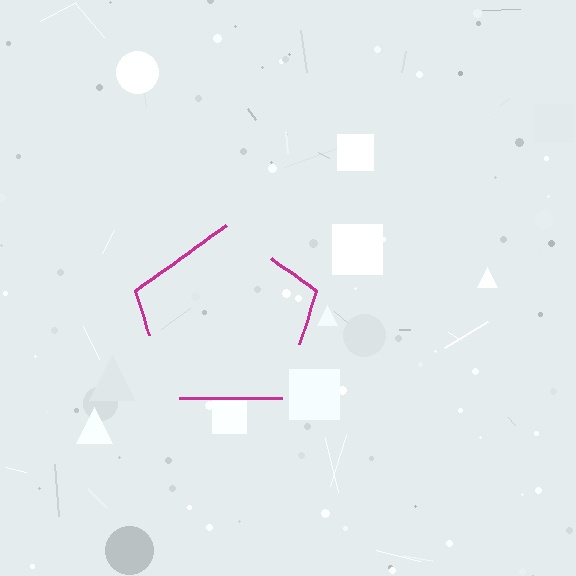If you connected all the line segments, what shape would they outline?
They would outline a pentagon.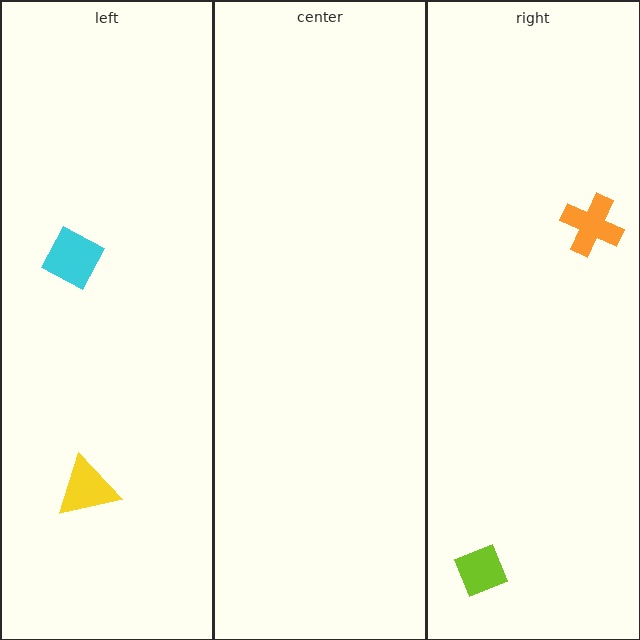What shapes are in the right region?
The orange cross, the lime diamond.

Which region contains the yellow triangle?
The left region.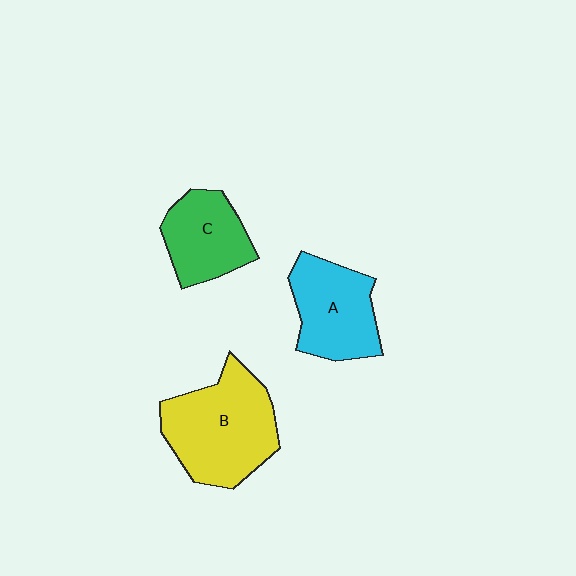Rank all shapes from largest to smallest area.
From largest to smallest: B (yellow), A (cyan), C (green).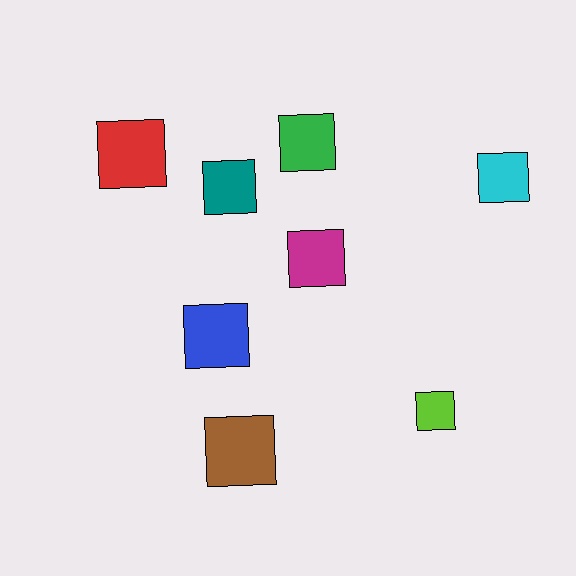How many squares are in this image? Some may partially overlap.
There are 8 squares.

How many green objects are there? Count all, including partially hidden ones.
There is 1 green object.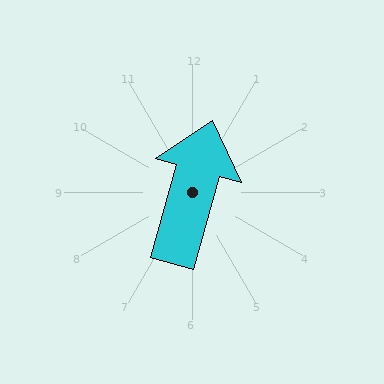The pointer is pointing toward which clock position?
Roughly 1 o'clock.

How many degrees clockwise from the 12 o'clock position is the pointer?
Approximately 16 degrees.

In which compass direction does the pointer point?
North.